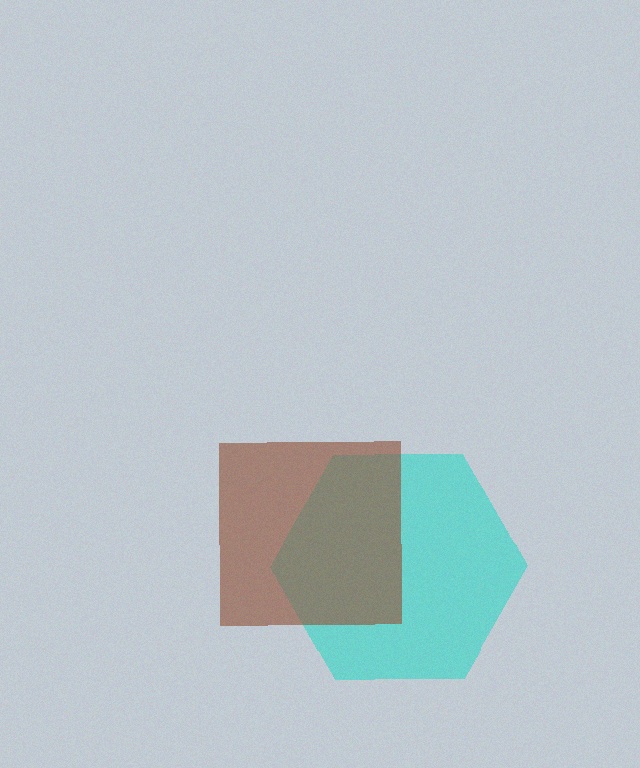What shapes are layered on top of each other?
The layered shapes are: a cyan hexagon, a brown square.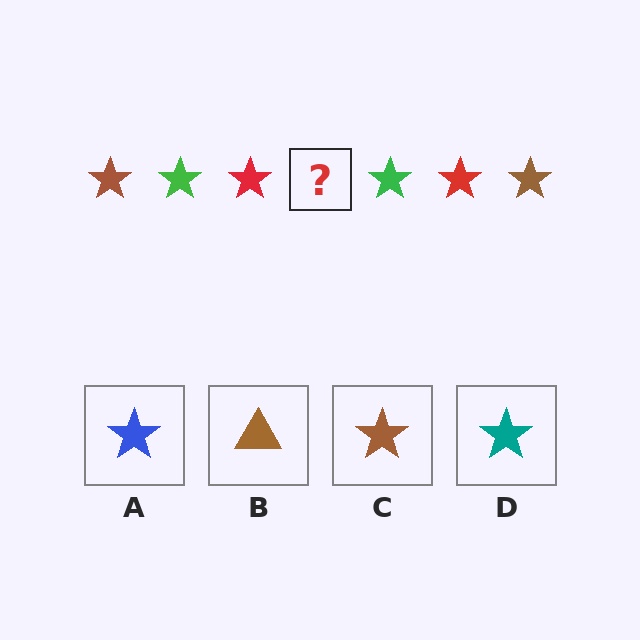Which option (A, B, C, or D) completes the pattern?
C.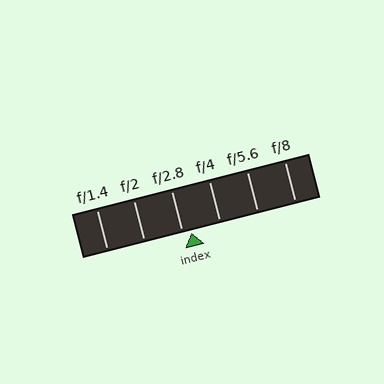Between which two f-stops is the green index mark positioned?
The index mark is between f/2.8 and f/4.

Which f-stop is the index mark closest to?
The index mark is closest to f/2.8.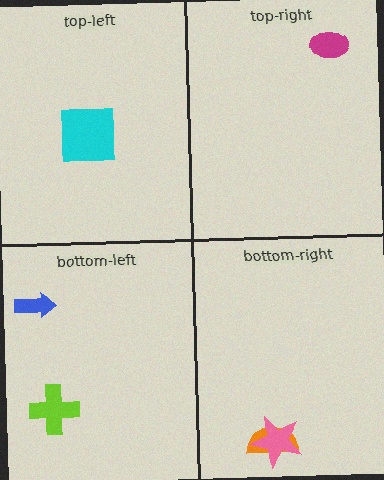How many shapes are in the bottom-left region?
2.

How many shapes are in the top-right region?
1.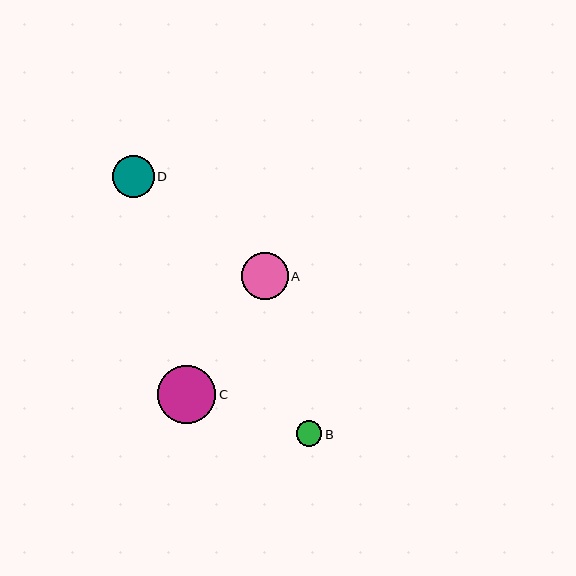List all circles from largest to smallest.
From largest to smallest: C, A, D, B.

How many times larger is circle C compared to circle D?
Circle C is approximately 1.4 times the size of circle D.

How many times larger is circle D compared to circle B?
Circle D is approximately 1.6 times the size of circle B.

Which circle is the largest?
Circle C is the largest with a size of approximately 58 pixels.